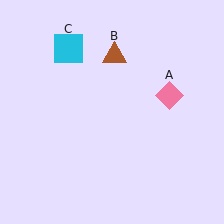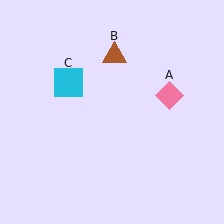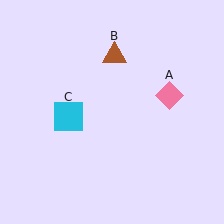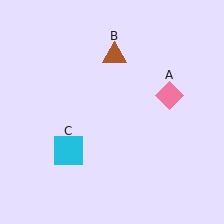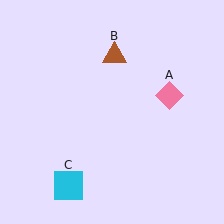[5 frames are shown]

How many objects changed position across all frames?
1 object changed position: cyan square (object C).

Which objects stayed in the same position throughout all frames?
Pink diamond (object A) and brown triangle (object B) remained stationary.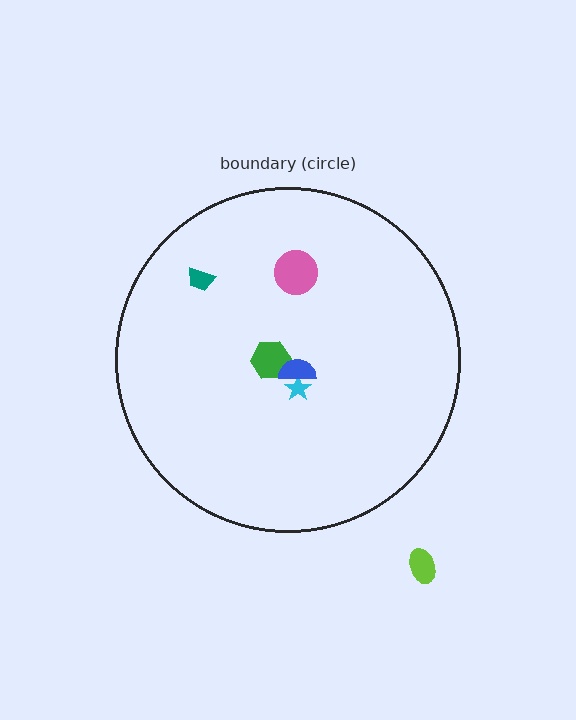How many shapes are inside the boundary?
5 inside, 1 outside.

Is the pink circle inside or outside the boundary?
Inside.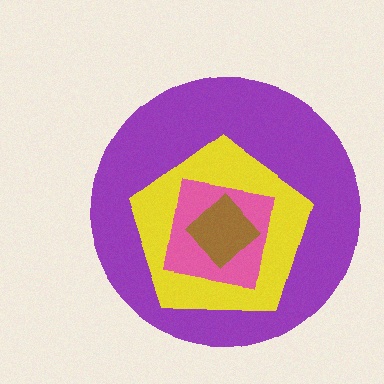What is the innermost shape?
The brown diamond.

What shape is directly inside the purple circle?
The yellow pentagon.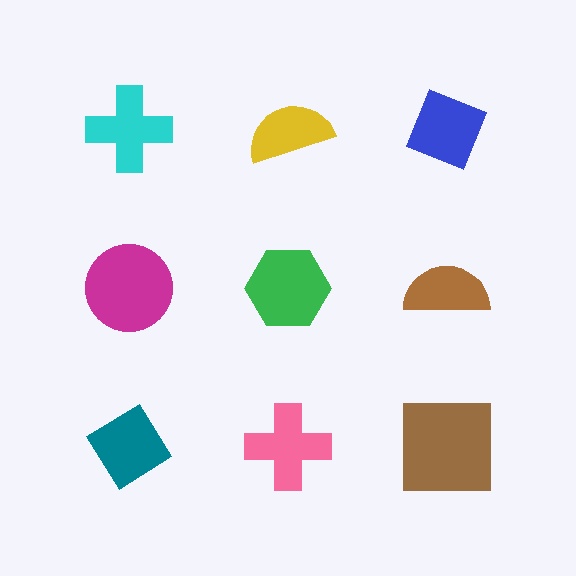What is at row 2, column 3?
A brown semicircle.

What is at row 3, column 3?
A brown square.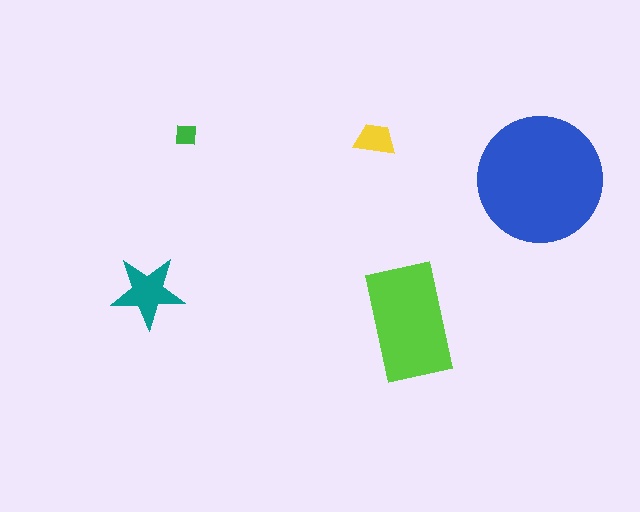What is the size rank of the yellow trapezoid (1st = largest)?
4th.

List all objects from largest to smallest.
The blue circle, the lime rectangle, the teal star, the yellow trapezoid, the green square.